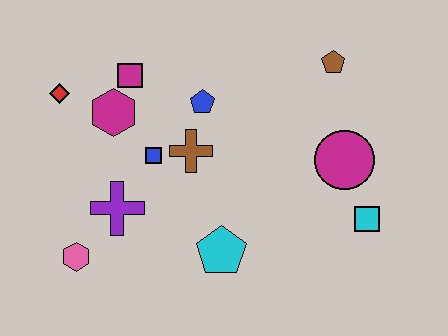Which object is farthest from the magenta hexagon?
The cyan square is farthest from the magenta hexagon.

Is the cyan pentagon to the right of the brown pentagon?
No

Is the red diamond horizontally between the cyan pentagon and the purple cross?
No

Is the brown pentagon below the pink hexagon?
No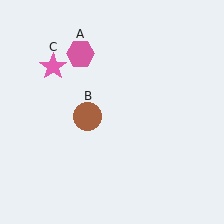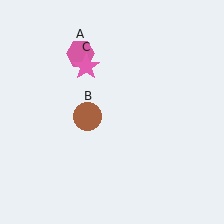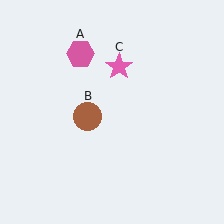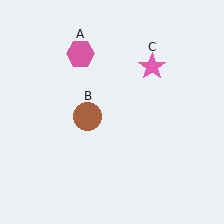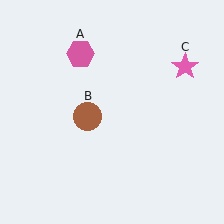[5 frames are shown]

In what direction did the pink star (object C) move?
The pink star (object C) moved right.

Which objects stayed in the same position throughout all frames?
Pink hexagon (object A) and brown circle (object B) remained stationary.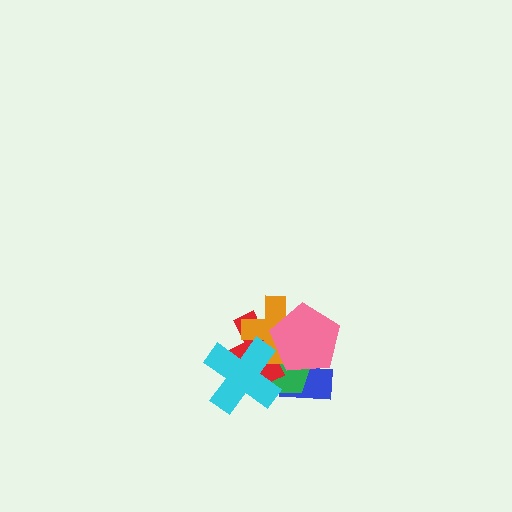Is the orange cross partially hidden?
Yes, it is partially covered by another shape.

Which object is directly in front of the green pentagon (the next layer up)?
The red cross is directly in front of the green pentagon.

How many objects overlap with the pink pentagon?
4 objects overlap with the pink pentagon.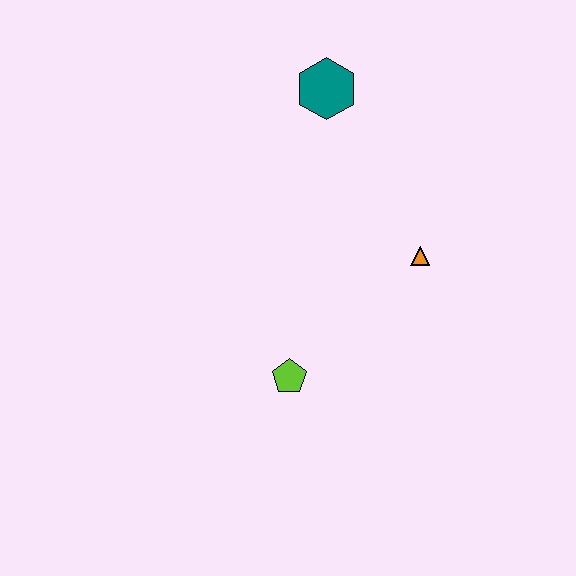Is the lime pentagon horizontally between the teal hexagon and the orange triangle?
No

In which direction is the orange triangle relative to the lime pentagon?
The orange triangle is to the right of the lime pentagon.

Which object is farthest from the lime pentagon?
The teal hexagon is farthest from the lime pentagon.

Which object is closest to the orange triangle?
The lime pentagon is closest to the orange triangle.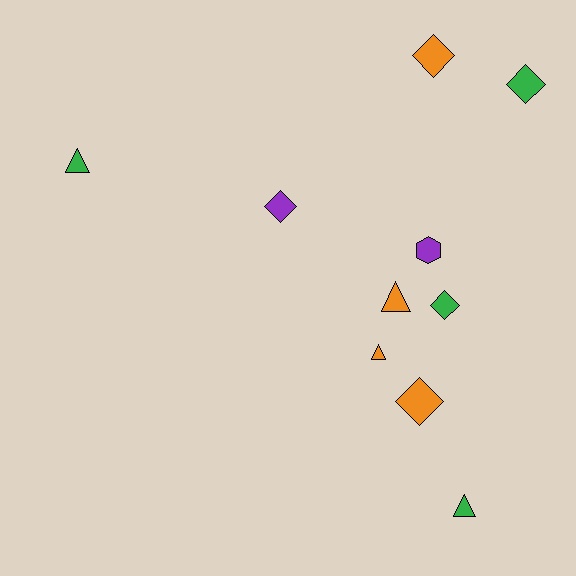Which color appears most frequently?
Orange, with 4 objects.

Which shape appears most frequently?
Diamond, with 5 objects.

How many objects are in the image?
There are 10 objects.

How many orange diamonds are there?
There are 2 orange diamonds.